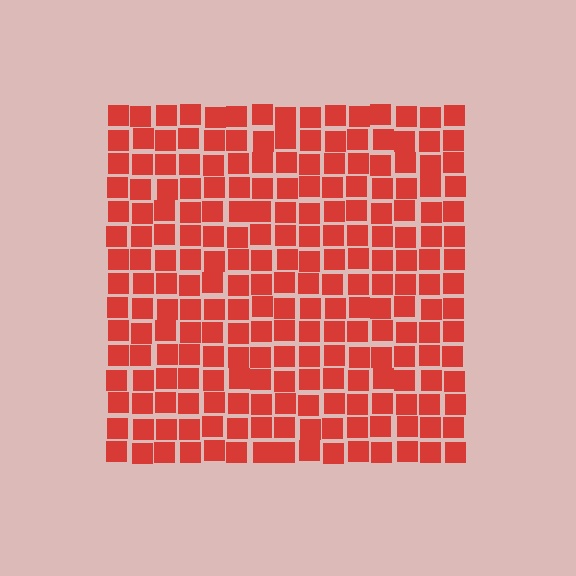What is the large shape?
The large shape is a square.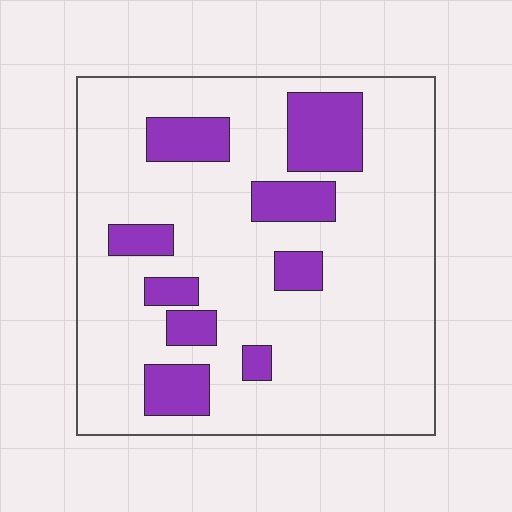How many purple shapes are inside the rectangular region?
9.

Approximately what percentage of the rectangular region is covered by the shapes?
Approximately 20%.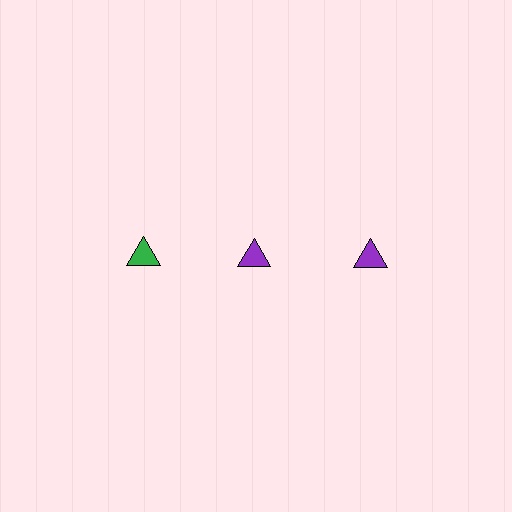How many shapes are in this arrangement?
There are 3 shapes arranged in a grid pattern.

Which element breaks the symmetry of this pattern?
The green triangle in the top row, leftmost column breaks the symmetry. All other shapes are purple triangles.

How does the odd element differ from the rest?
It has a different color: green instead of purple.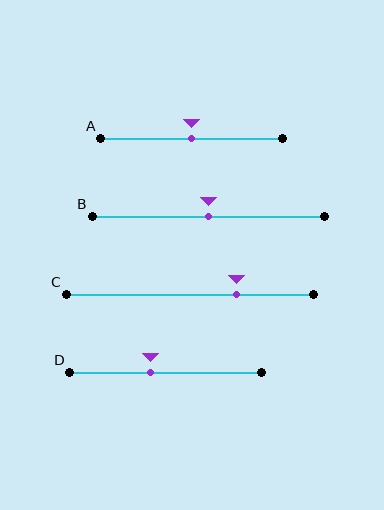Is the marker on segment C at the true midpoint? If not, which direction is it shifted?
No, the marker on segment C is shifted to the right by about 19% of the segment length.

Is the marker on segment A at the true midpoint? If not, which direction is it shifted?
Yes, the marker on segment A is at the true midpoint.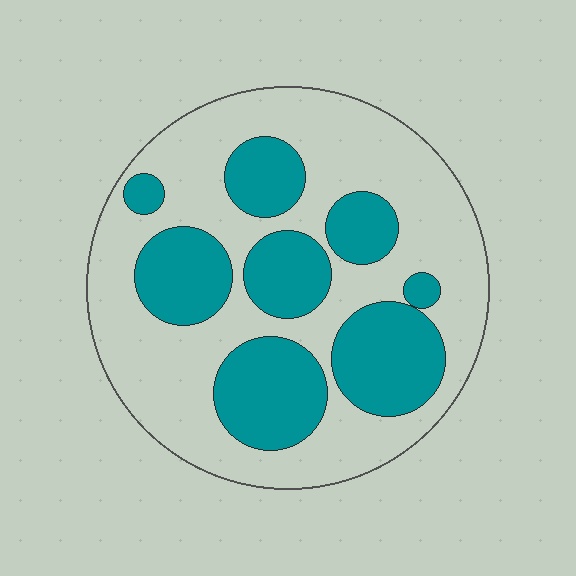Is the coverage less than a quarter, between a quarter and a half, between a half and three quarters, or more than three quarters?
Between a quarter and a half.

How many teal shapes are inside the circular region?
8.